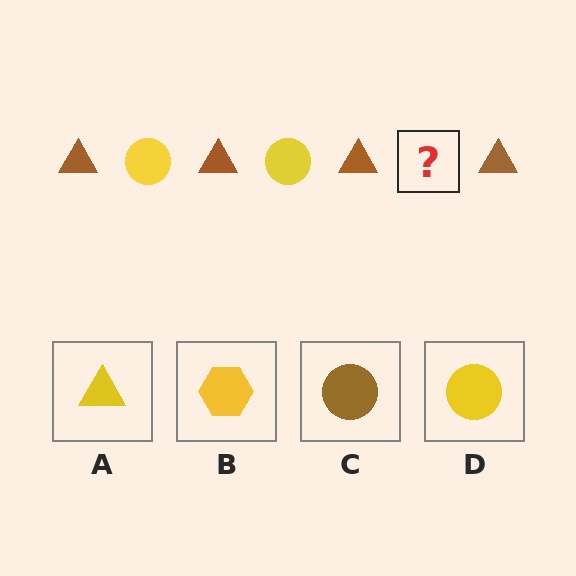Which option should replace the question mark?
Option D.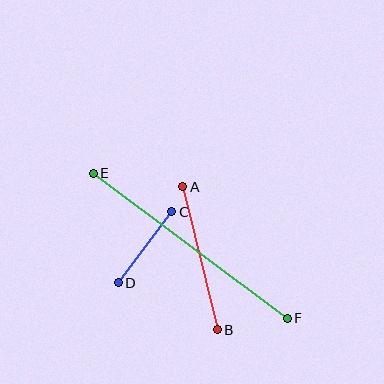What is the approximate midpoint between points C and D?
The midpoint is at approximately (145, 247) pixels.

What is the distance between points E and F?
The distance is approximately 242 pixels.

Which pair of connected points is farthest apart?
Points E and F are farthest apart.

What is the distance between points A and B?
The distance is approximately 147 pixels.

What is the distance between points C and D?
The distance is approximately 89 pixels.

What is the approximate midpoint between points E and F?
The midpoint is at approximately (190, 246) pixels.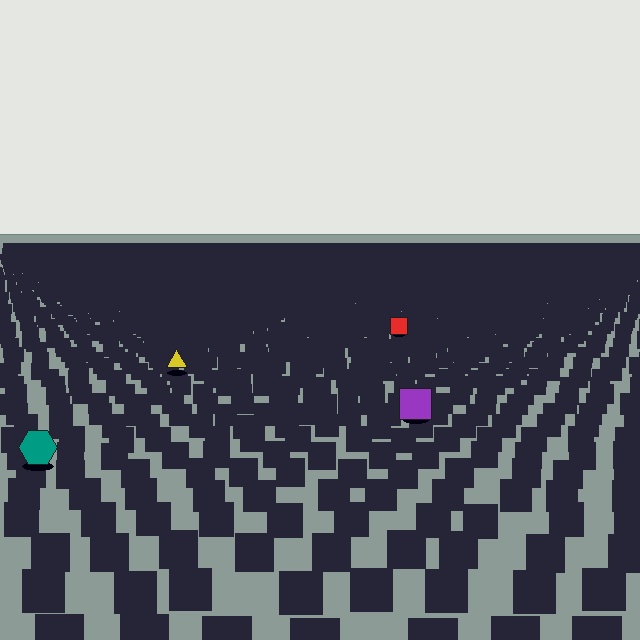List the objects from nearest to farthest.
From nearest to farthest: the teal hexagon, the purple square, the yellow triangle, the red square.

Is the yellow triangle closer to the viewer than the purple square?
No. The purple square is closer — you can tell from the texture gradient: the ground texture is coarser near it.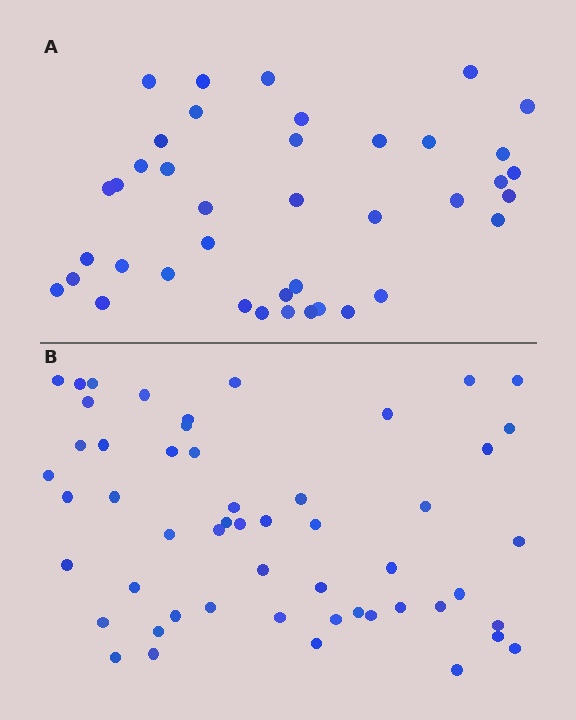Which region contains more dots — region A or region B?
Region B (the bottom region) has more dots.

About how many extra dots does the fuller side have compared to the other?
Region B has approximately 15 more dots than region A.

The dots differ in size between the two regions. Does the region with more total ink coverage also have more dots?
No. Region A has more total ink coverage because its dots are larger, but region B actually contains more individual dots. Total area can be misleading — the number of items is what matters here.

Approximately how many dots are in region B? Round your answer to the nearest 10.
About 50 dots. (The exact count is 53, which rounds to 50.)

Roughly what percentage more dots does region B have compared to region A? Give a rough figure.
About 30% more.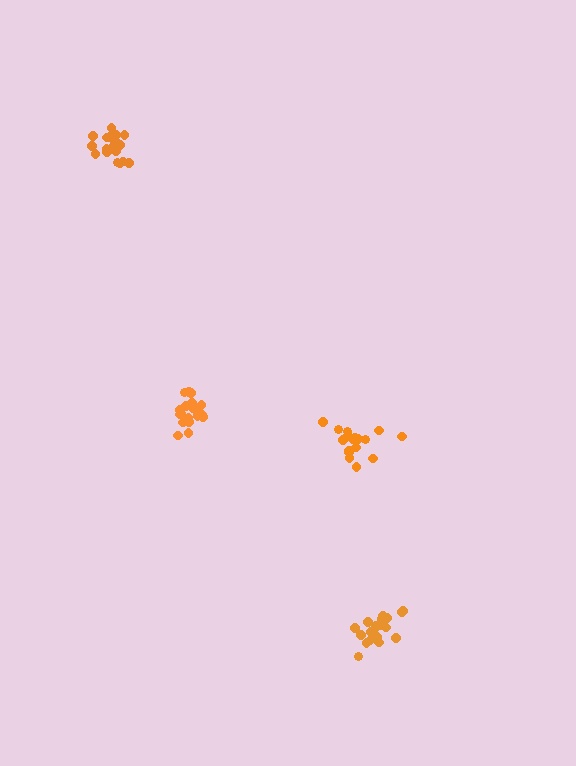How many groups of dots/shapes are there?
There are 4 groups.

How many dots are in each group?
Group 1: 18 dots, Group 2: 21 dots, Group 3: 20 dots, Group 4: 17 dots (76 total).